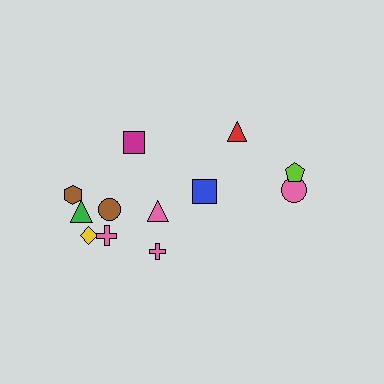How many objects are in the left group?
There are 8 objects.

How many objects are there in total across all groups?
There are 12 objects.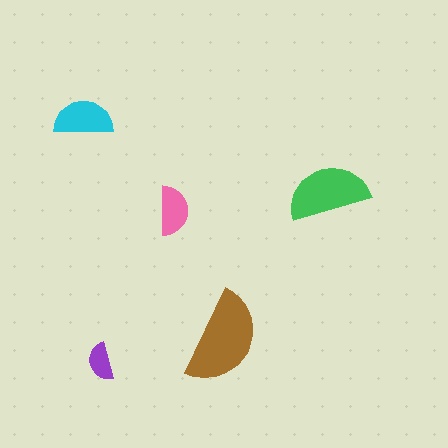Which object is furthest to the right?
The green semicircle is rightmost.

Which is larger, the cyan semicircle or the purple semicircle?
The cyan one.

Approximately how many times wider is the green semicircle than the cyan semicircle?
About 1.5 times wider.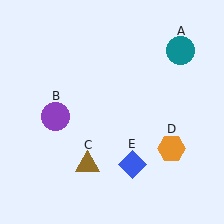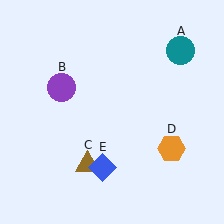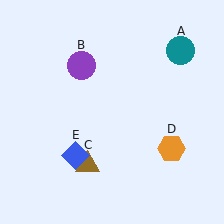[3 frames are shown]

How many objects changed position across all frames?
2 objects changed position: purple circle (object B), blue diamond (object E).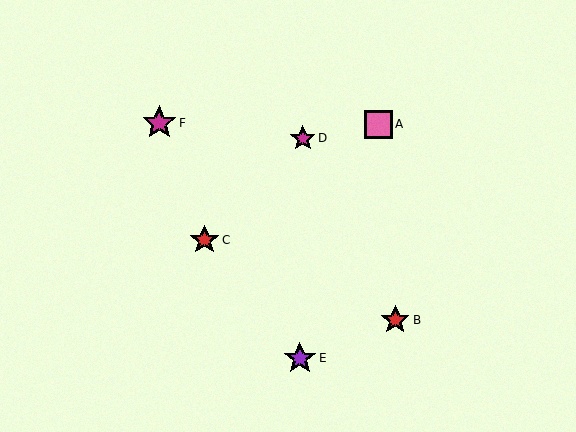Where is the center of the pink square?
The center of the pink square is at (378, 125).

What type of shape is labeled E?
Shape E is a purple star.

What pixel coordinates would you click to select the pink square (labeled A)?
Click at (378, 125) to select the pink square A.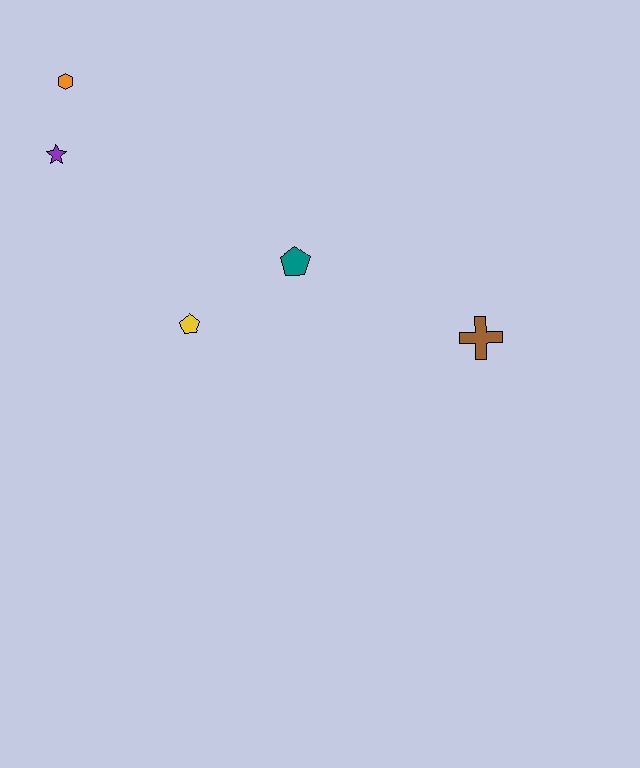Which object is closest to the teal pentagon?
The yellow pentagon is closest to the teal pentagon.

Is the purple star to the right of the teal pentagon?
No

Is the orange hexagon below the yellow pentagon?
No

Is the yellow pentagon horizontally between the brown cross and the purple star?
Yes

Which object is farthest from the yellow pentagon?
The brown cross is farthest from the yellow pentagon.